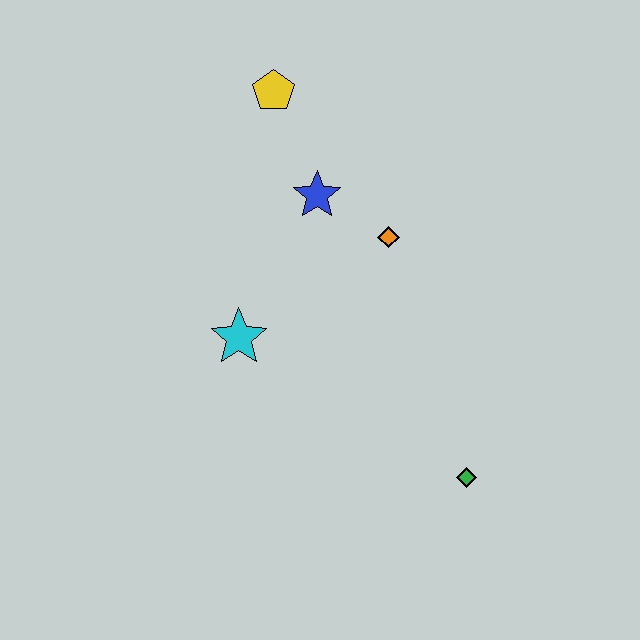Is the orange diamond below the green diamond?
No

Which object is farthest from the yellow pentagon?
The green diamond is farthest from the yellow pentagon.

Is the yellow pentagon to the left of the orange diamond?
Yes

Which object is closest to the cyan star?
The blue star is closest to the cyan star.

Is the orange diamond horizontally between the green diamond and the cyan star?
Yes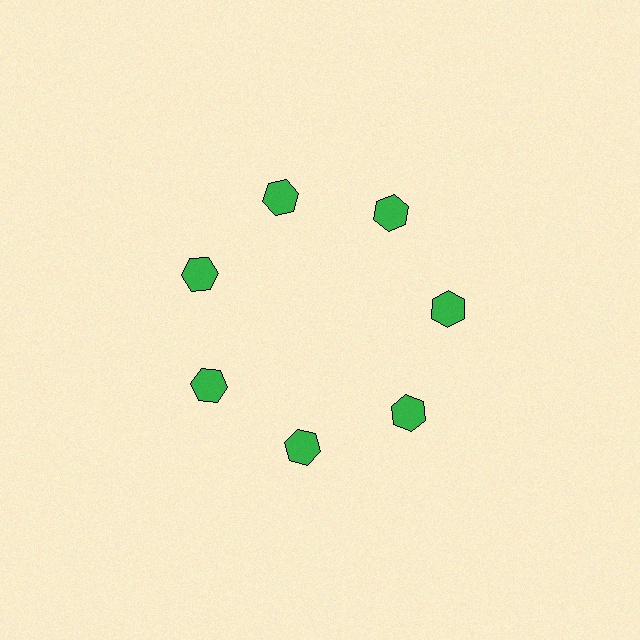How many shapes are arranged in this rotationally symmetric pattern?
There are 7 shapes, arranged in 7 groups of 1.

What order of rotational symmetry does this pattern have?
This pattern has 7-fold rotational symmetry.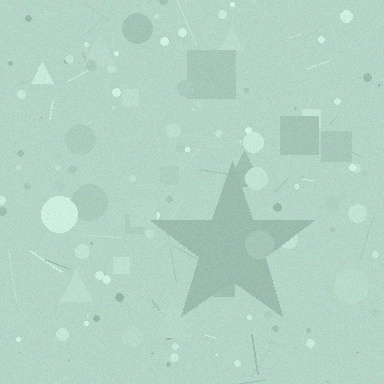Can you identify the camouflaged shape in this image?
The camouflaged shape is a star.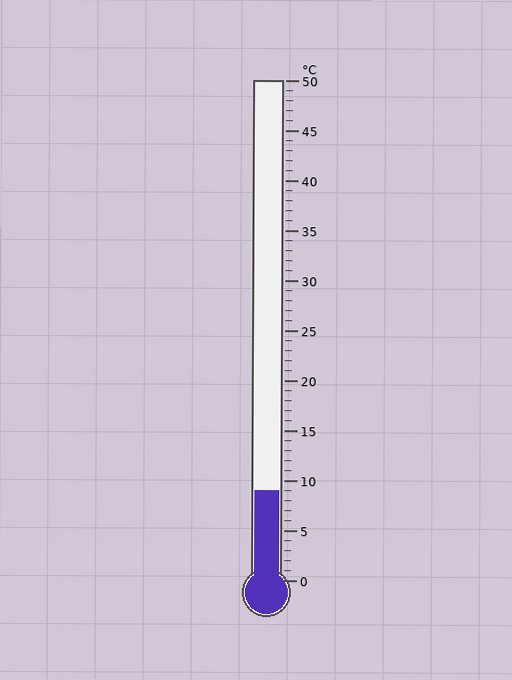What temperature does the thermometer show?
The thermometer shows approximately 9°C.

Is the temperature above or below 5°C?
The temperature is above 5°C.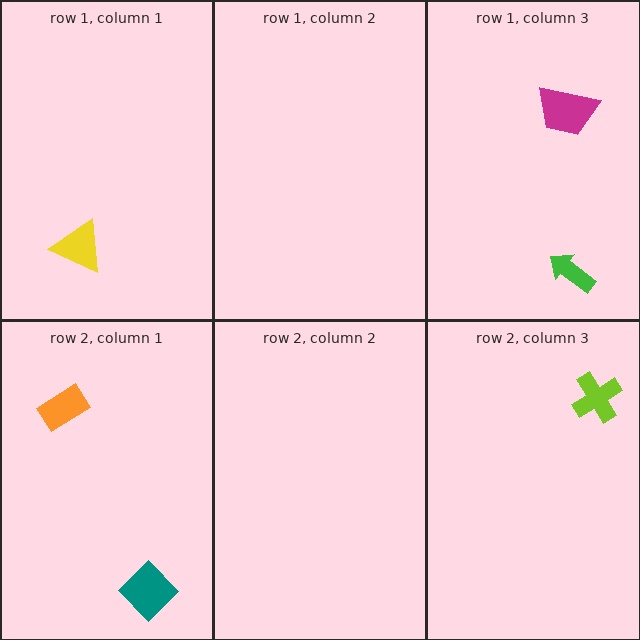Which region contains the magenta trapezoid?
The row 1, column 3 region.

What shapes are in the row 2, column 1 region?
The orange rectangle, the teal diamond.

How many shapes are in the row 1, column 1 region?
1.